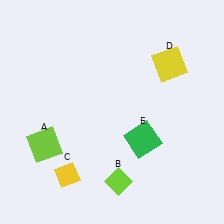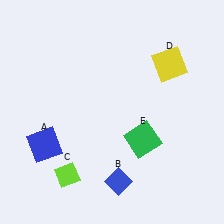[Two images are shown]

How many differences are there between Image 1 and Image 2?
There are 3 differences between the two images.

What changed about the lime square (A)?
In Image 1, A is lime. In Image 2, it changed to blue.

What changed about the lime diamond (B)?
In Image 1, B is lime. In Image 2, it changed to blue.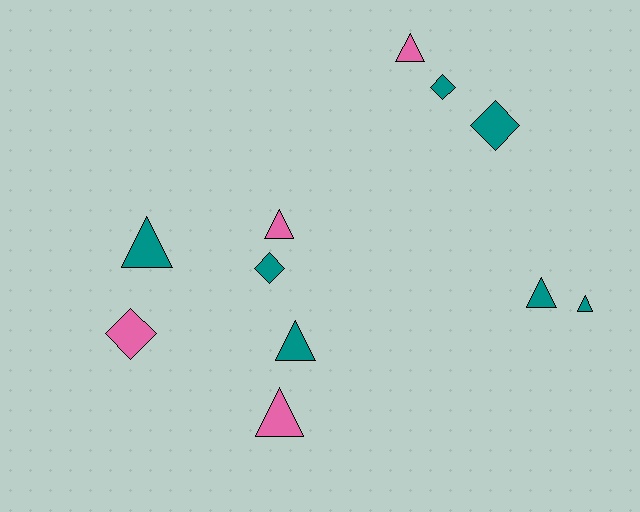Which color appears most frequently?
Teal, with 7 objects.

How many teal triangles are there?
There are 4 teal triangles.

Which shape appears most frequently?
Triangle, with 7 objects.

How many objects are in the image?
There are 11 objects.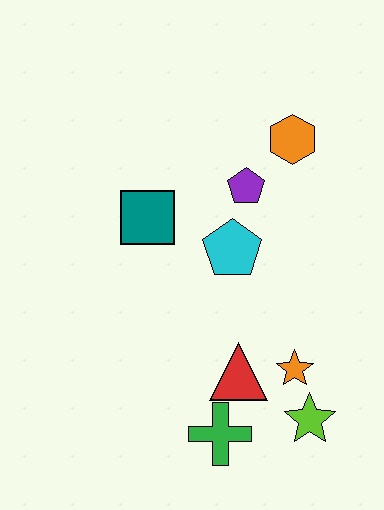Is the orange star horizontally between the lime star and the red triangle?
Yes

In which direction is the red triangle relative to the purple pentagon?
The red triangle is below the purple pentagon.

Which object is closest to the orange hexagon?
The purple pentagon is closest to the orange hexagon.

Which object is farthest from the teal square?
The lime star is farthest from the teal square.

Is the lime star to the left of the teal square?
No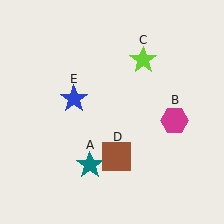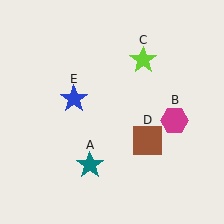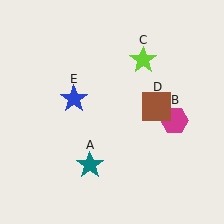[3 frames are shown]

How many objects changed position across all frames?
1 object changed position: brown square (object D).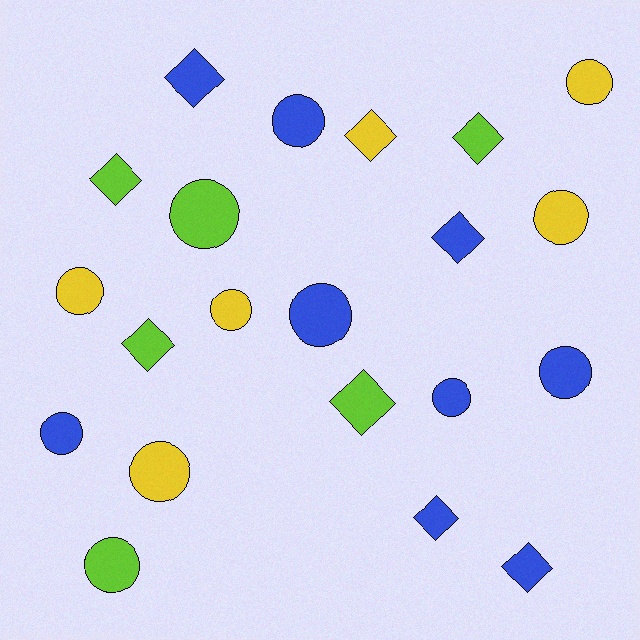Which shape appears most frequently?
Circle, with 12 objects.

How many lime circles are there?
There are 2 lime circles.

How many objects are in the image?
There are 21 objects.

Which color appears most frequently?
Blue, with 9 objects.